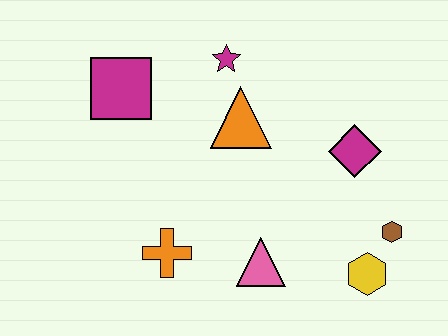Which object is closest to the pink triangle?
The orange cross is closest to the pink triangle.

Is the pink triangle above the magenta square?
No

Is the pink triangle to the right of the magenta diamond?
No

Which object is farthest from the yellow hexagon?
The magenta square is farthest from the yellow hexagon.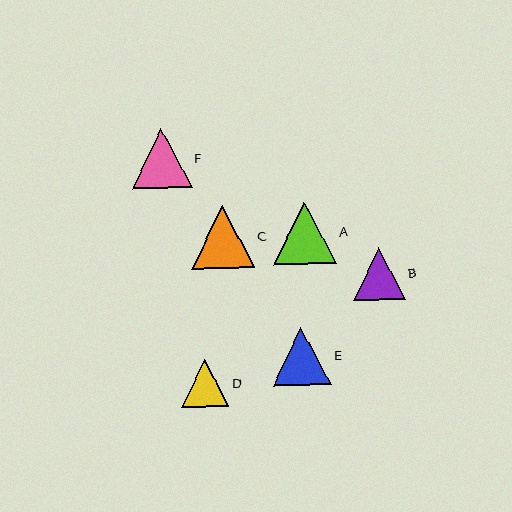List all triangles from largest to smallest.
From largest to smallest: C, A, F, E, B, D.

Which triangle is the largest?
Triangle C is the largest with a size of approximately 63 pixels.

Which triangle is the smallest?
Triangle D is the smallest with a size of approximately 48 pixels.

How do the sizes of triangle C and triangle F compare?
Triangle C and triangle F are approximately the same size.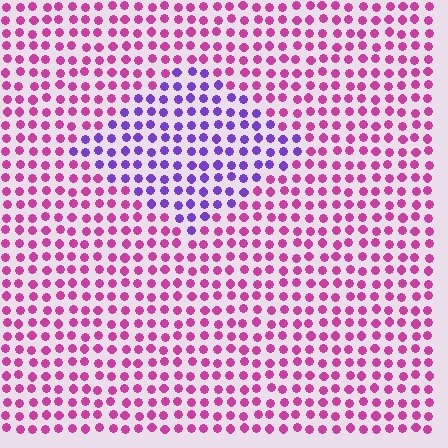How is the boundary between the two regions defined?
The boundary is defined purely by a slight shift in hue (about 52 degrees). Spacing, size, and orientation are identical on both sides.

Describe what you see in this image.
The image is filled with small magenta elements in a uniform arrangement. A diamond-shaped region is visible where the elements are tinted to a slightly different hue, forming a subtle color boundary.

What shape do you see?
I see a diamond.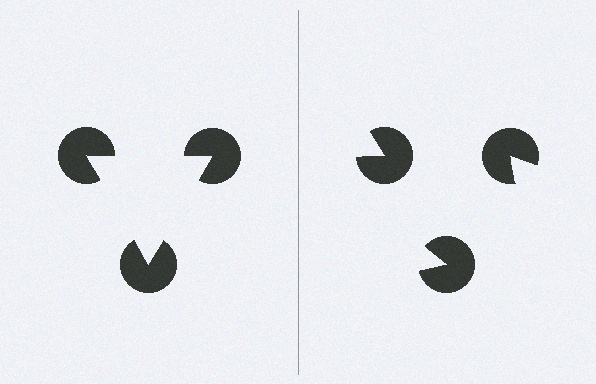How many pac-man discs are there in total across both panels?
6 — 3 on each side.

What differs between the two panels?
The pac-man discs are positioned identically on both sides; only the wedge orientations differ. On the left they align to a triangle; on the right they are misaligned.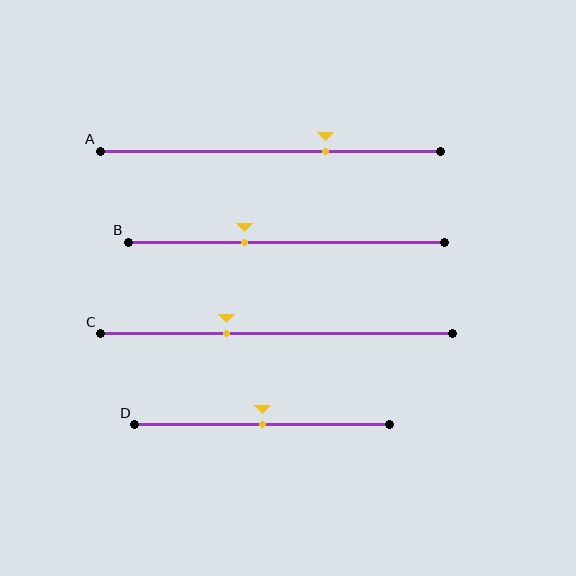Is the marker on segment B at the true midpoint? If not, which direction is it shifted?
No, the marker on segment B is shifted to the left by about 13% of the segment length.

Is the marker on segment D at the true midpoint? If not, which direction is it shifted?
Yes, the marker on segment D is at the true midpoint.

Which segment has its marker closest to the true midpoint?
Segment D has its marker closest to the true midpoint.